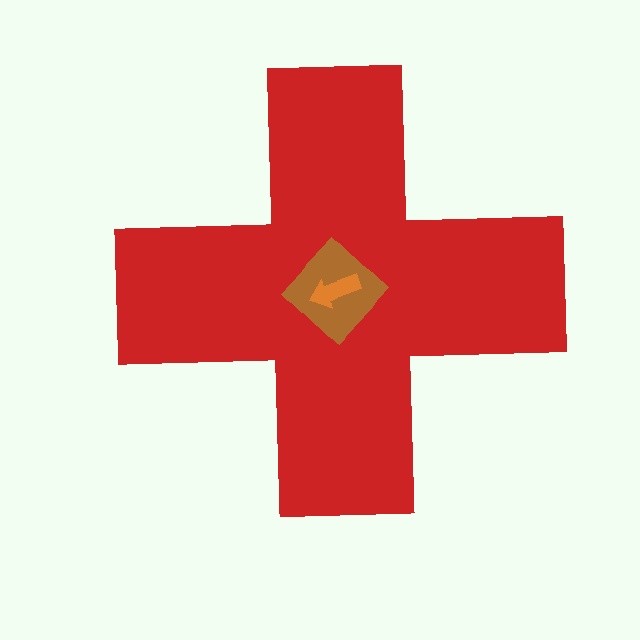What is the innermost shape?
The orange arrow.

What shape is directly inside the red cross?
The brown diamond.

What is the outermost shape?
The red cross.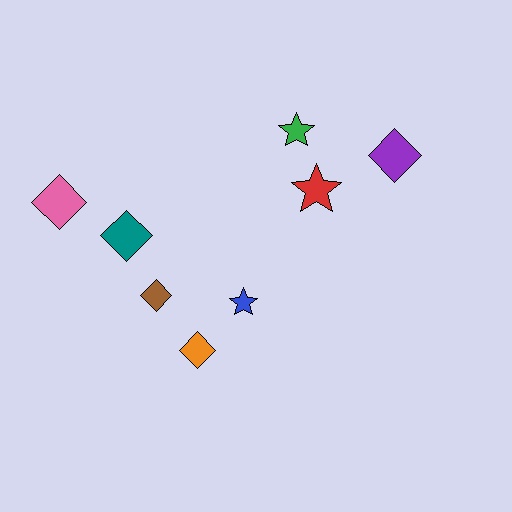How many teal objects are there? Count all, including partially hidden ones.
There is 1 teal object.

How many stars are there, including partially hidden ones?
There are 3 stars.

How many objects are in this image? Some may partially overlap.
There are 8 objects.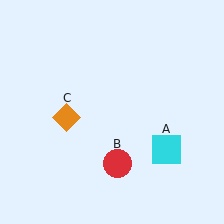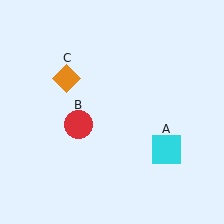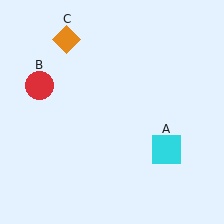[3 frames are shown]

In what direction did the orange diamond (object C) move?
The orange diamond (object C) moved up.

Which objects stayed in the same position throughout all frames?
Cyan square (object A) remained stationary.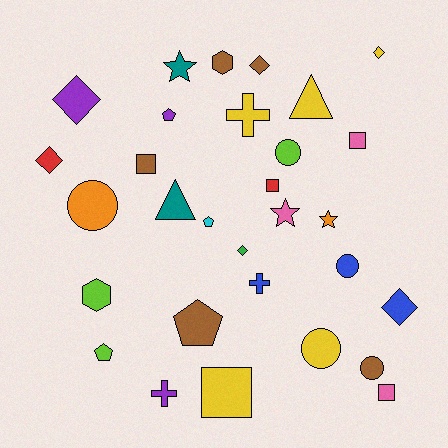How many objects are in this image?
There are 30 objects.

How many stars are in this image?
There are 3 stars.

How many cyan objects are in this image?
There is 1 cyan object.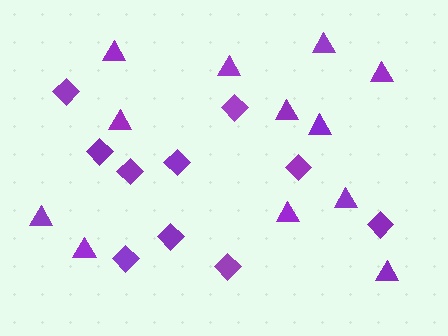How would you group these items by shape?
There are 2 groups: one group of diamonds (10) and one group of triangles (12).